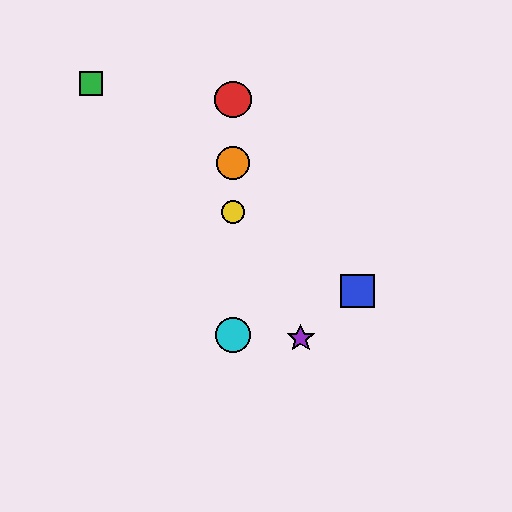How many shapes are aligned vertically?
4 shapes (the red circle, the yellow circle, the orange circle, the cyan circle) are aligned vertically.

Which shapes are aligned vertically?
The red circle, the yellow circle, the orange circle, the cyan circle are aligned vertically.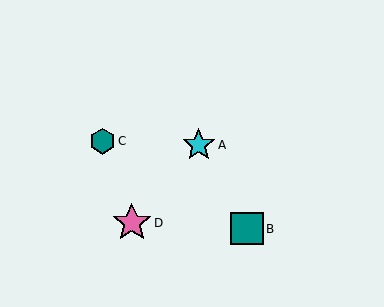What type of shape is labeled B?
Shape B is a teal square.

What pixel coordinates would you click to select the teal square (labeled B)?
Click at (247, 229) to select the teal square B.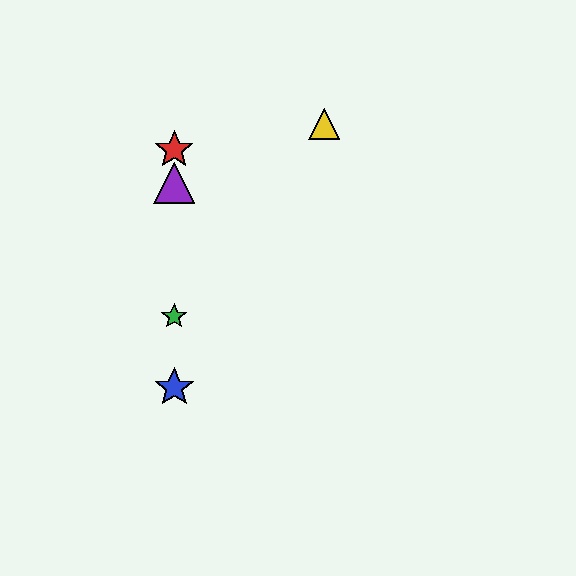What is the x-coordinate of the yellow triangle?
The yellow triangle is at x≈324.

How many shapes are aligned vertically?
4 shapes (the red star, the blue star, the green star, the purple triangle) are aligned vertically.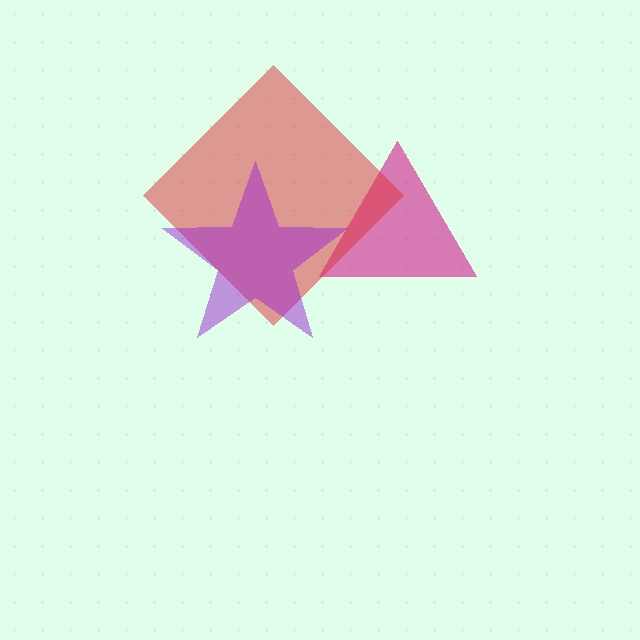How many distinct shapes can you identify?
There are 3 distinct shapes: a magenta triangle, a red diamond, a purple star.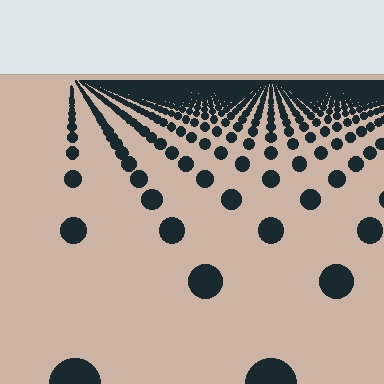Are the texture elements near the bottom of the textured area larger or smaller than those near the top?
Larger. Near the bottom, elements are closer to the viewer and appear at a bigger on-screen size.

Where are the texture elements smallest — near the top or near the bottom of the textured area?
Near the top.